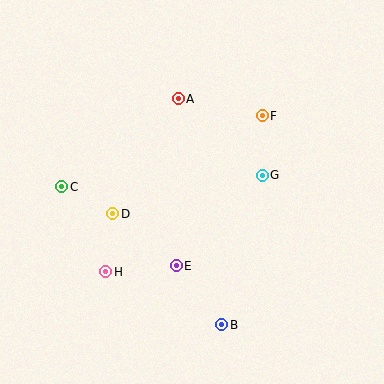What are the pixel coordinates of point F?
Point F is at (262, 115).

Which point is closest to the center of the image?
Point G at (262, 175) is closest to the center.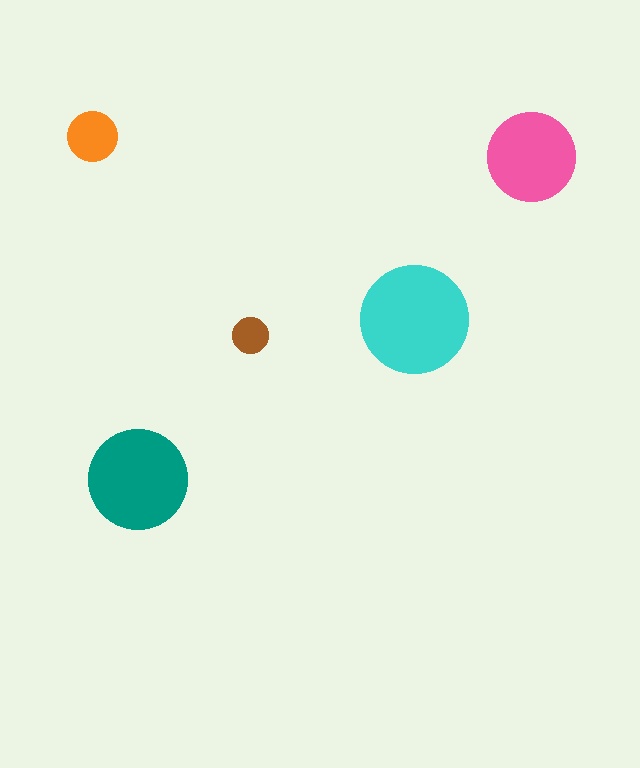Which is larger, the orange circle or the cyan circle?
The cyan one.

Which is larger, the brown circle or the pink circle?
The pink one.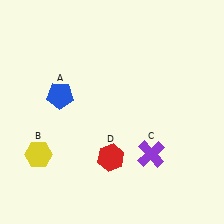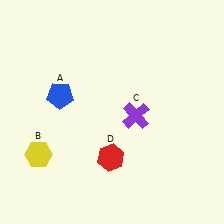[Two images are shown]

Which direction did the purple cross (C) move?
The purple cross (C) moved up.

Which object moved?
The purple cross (C) moved up.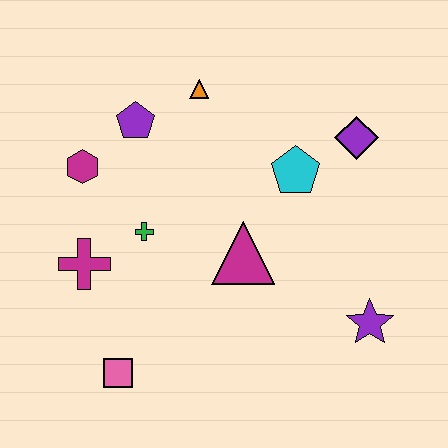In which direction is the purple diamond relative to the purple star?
The purple diamond is above the purple star.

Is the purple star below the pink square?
No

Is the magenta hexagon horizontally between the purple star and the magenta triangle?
No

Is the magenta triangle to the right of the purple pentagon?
Yes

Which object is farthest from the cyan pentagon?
The pink square is farthest from the cyan pentagon.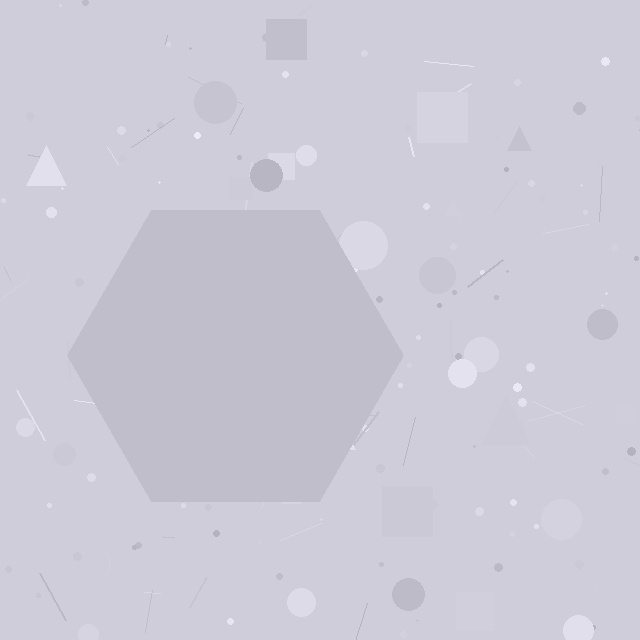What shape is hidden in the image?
A hexagon is hidden in the image.